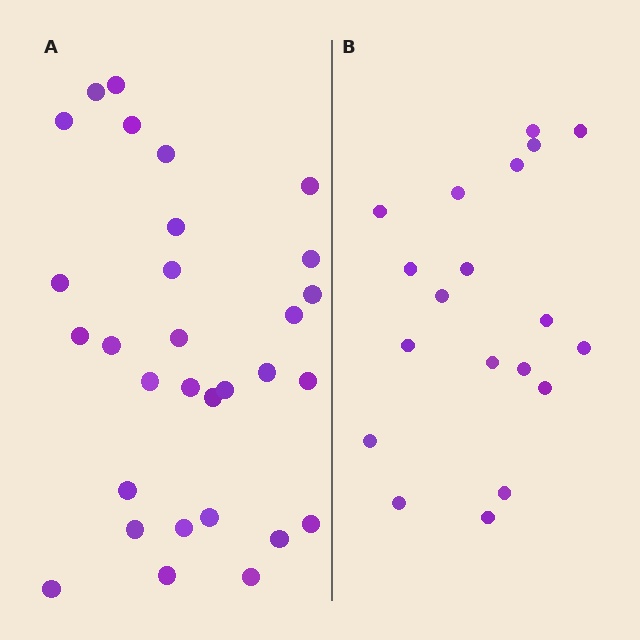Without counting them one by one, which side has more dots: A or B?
Region A (the left region) has more dots.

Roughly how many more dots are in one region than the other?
Region A has roughly 12 or so more dots than region B.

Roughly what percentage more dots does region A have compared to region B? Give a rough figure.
About 60% more.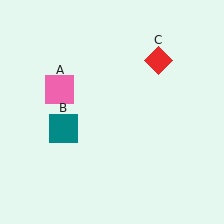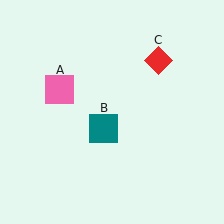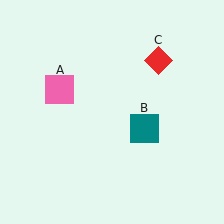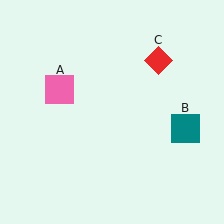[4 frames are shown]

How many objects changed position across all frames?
1 object changed position: teal square (object B).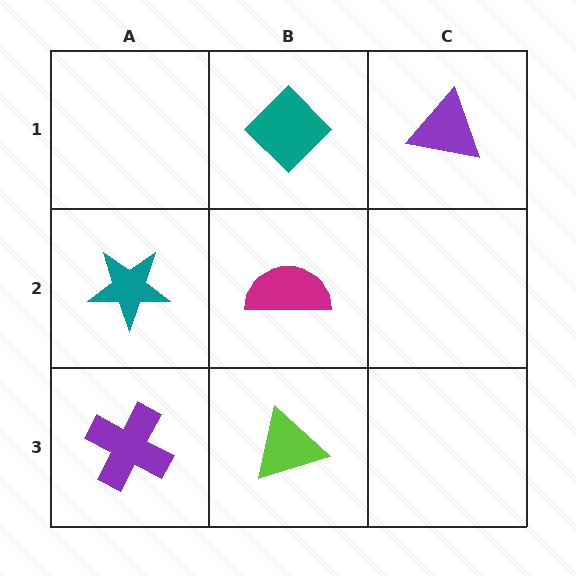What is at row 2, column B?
A magenta semicircle.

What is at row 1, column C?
A purple triangle.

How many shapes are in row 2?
2 shapes.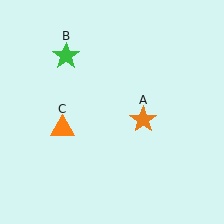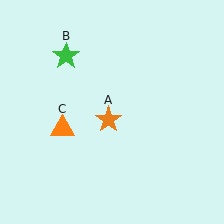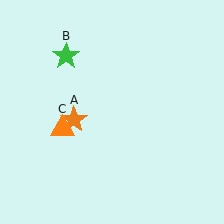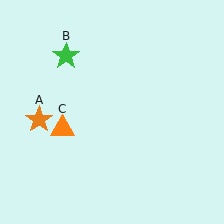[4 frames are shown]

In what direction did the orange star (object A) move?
The orange star (object A) moved left.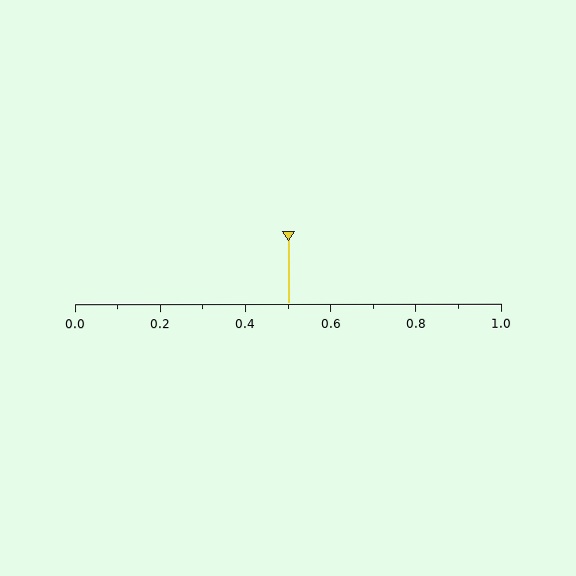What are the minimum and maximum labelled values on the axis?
The axis runs from 0.0 to 1.0.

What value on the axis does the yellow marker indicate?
The marker indicates approximately 0.5.